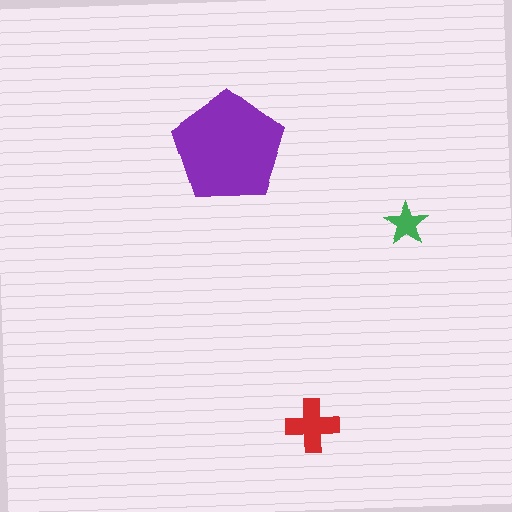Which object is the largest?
The purple pentagon.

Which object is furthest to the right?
The green star is rightmost.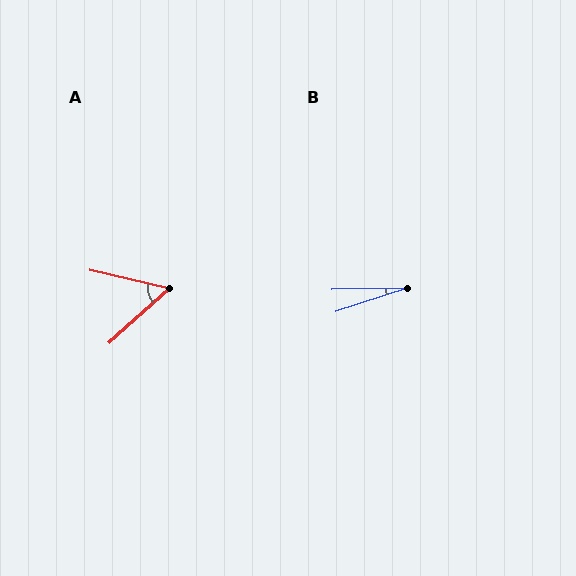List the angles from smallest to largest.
B (17°), A (56°).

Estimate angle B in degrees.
Approximately 17 degrees.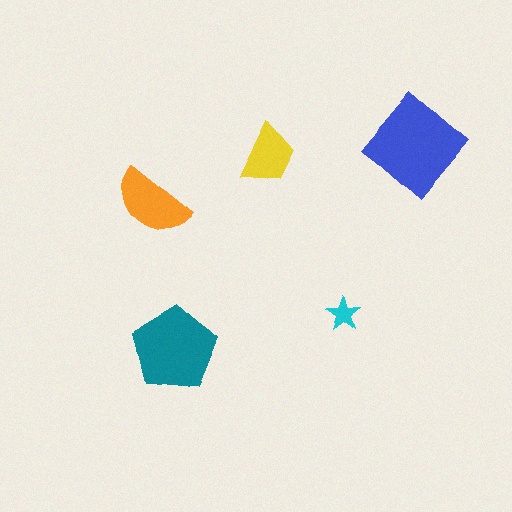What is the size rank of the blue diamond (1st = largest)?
1st.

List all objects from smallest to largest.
The cyan star, the yellow trapezoid, the orange semicircle, the teal pentagon, the blue diamond.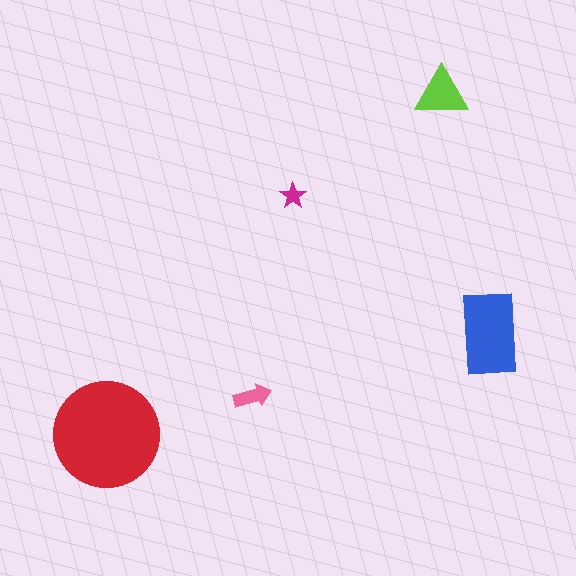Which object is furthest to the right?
The blue rectangle is rightmost.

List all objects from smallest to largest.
The magenta star, the pink arrow, the lime triangle, the blue rectangle, the red circle.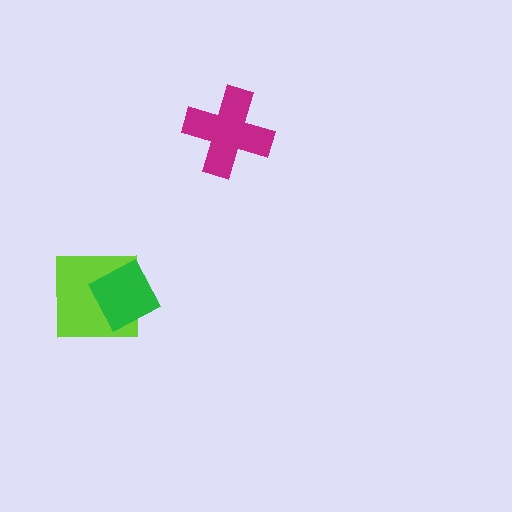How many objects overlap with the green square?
1 object overlaps with the green square.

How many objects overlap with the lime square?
1 object overlaps with the lime square.